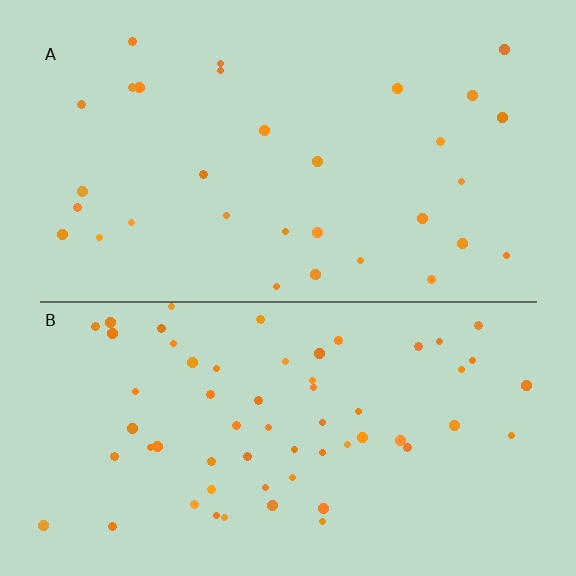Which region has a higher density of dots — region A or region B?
B (the bottom).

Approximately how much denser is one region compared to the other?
Approximately 1.9× — region B over region A.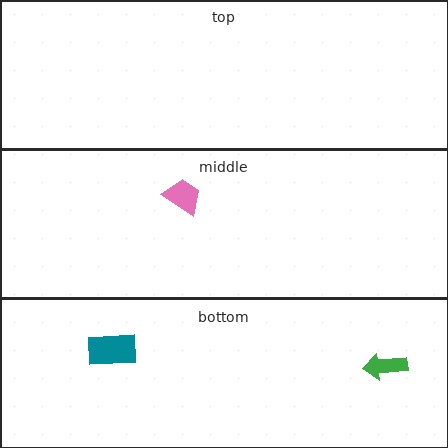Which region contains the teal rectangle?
The bottom region.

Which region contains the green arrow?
The bottom region.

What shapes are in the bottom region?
The teal rectangle, the green arrow.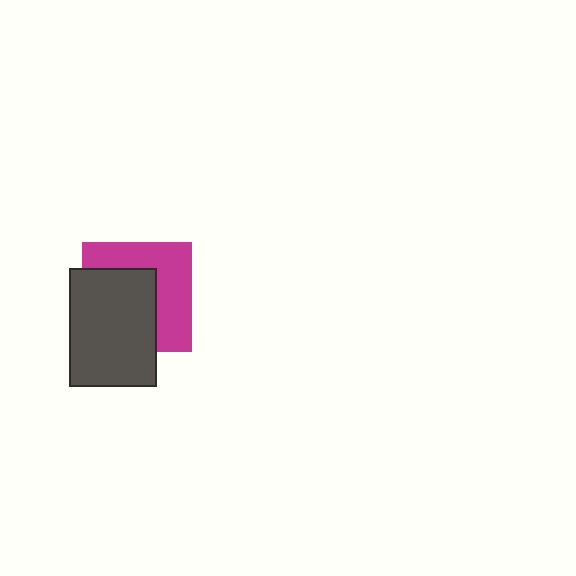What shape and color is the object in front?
The object in front is a dark gray rectangle.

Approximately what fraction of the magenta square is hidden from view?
Roughly 53% of the magenta square is hidden behind the dark gray rectangle.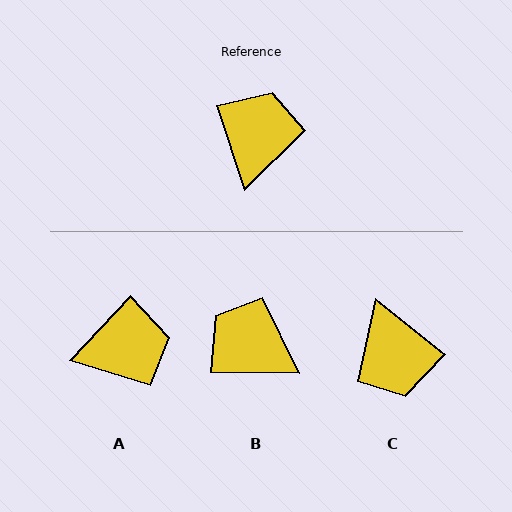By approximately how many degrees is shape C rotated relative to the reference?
Approximately 147 degrees clockwise.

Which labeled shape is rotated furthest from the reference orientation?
C, about 147 degrees away.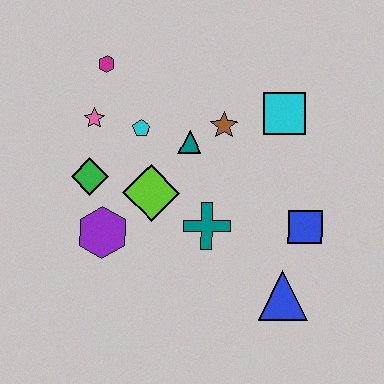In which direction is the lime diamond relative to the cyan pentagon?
The lime diamond is below the cyan pentagon.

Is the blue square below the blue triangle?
No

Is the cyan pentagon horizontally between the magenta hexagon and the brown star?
Yes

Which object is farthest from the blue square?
The magenta hexagon is farthest from the blue square.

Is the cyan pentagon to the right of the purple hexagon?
Yes